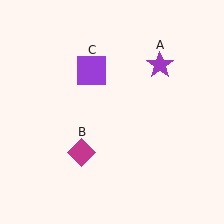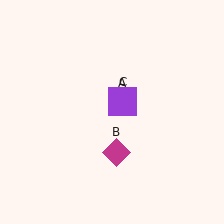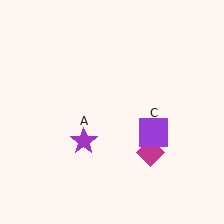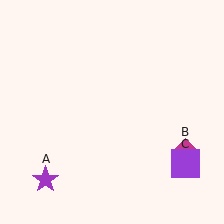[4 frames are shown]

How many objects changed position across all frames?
3 objects changed position: purple star (object A), magenta diamond (object B), purple square (object C).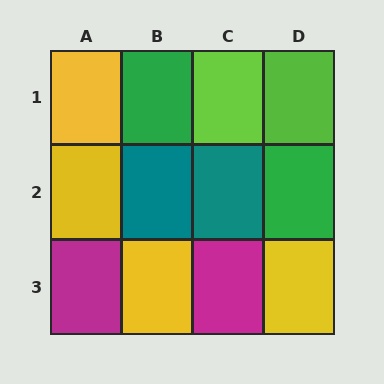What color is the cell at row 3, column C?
Magenta.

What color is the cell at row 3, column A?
Magenta.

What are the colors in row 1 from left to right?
Yellow, green, lime, lime.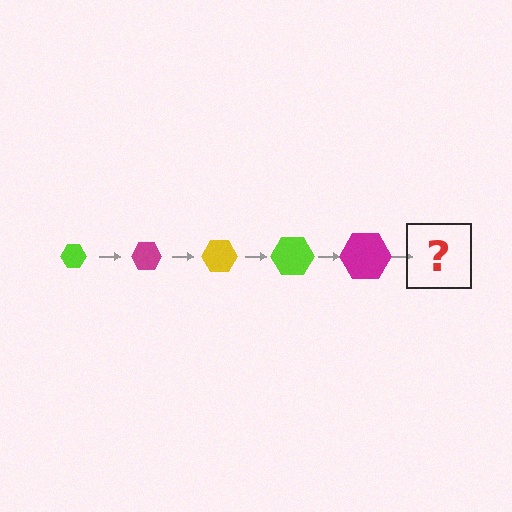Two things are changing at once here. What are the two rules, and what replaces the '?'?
The two rules are that the hexagon grows larger each step and the color cycles through lime, magenta, and yellow. The '?' should be a yellow hexagon, larger than the previous one.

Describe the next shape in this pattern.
It should be a yellow hexagon, larger than the previous one.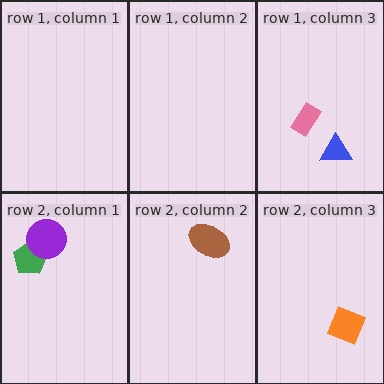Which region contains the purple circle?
The row 2, column 1 region.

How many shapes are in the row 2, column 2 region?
1.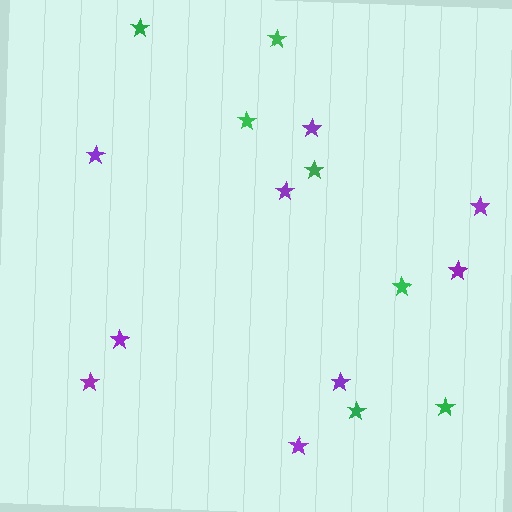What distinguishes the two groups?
There are 2 groups: one group of purple stars (9) and one group of green stars (7).